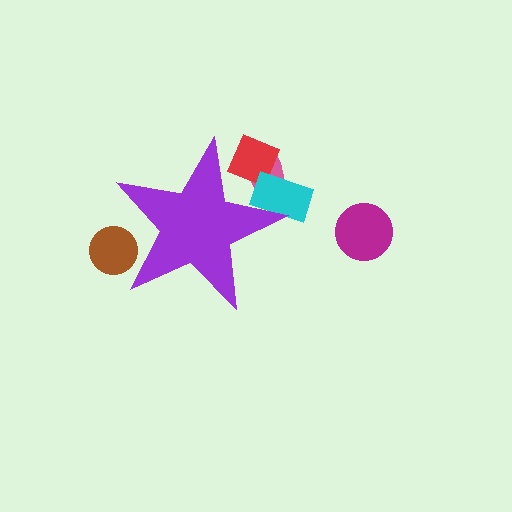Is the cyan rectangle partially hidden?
Yes, the cyan rectangle is partially hidden behind the purple star.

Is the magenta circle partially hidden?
No, the magenta circle is fully visible.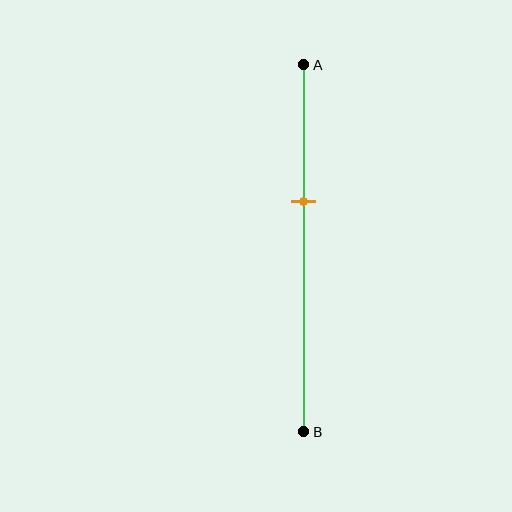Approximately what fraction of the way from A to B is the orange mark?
The orange mark is approximately 35% of the way from A to B.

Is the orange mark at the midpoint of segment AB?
No, the mark is at about 35% from A, not at the 50% midpoint.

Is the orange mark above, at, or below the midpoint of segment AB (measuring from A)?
The orange mark is above the midpoint of segment AB.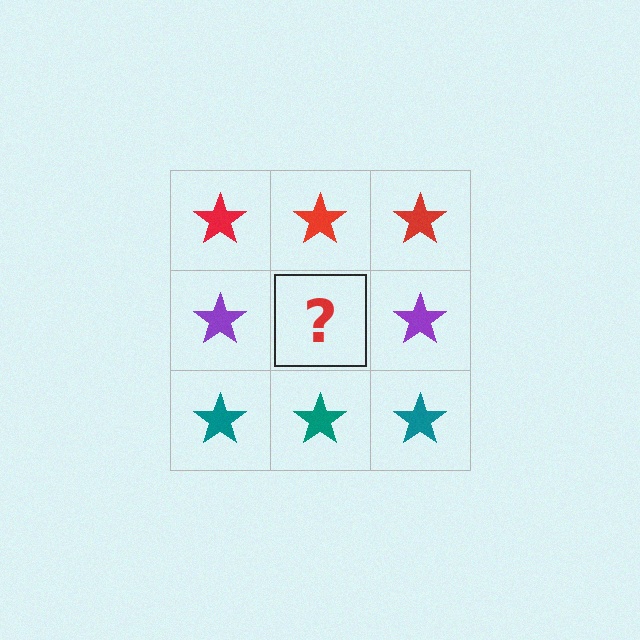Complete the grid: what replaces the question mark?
The question mark should be replaced with a purple star.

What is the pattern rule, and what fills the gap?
The rule is that each row has a consistent color. The gap should be filled with a purple star.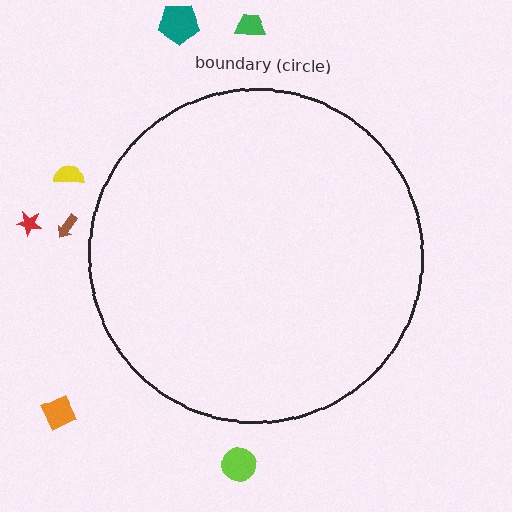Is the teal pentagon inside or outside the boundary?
Outside.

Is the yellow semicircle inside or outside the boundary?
Outside.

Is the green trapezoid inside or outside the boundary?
Outside.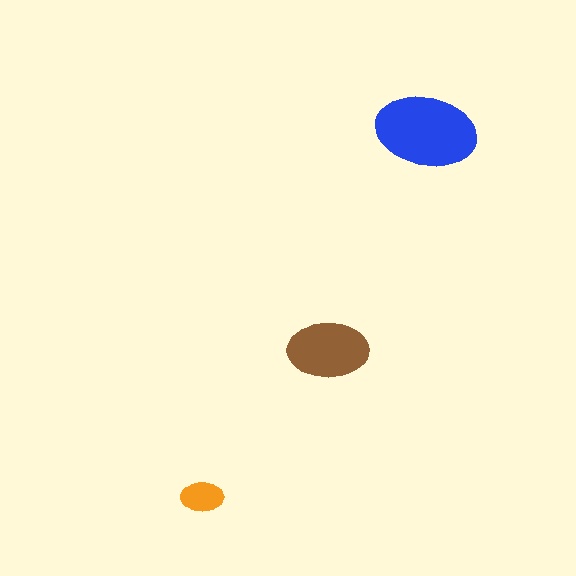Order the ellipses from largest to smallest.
the blue one, the brown one, the orange one.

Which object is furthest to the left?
The orange ellipse is leftmost.